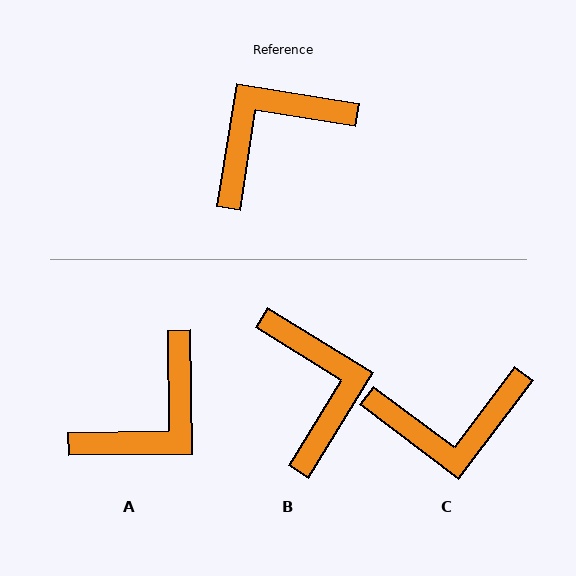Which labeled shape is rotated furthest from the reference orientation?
A, about 170 degrees away.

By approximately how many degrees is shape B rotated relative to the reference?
Approximately 113 degrees clockwise.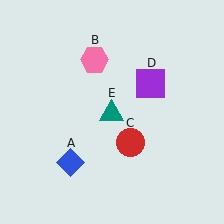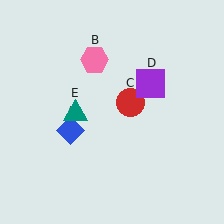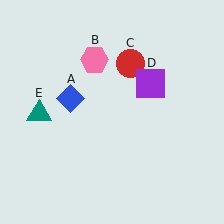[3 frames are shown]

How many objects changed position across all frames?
3 objects changed position: blue diamond (object A), red circle (object C), teal triangle (object E).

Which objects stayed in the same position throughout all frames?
Pink hexagon (object B) and purple square (object D) remained stationary.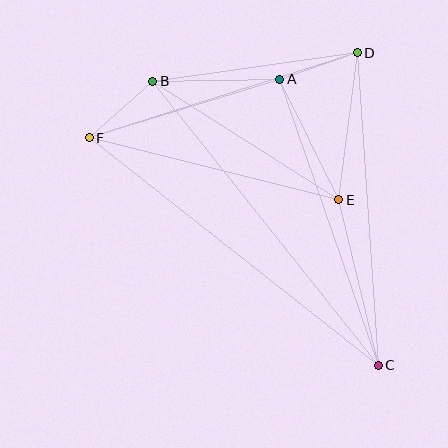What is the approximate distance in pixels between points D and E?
The distance between D and E is approximately 148 pixels.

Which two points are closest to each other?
Points A and D are closest to each other.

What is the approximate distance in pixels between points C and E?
The distance between C and E is approximately 170 pixels.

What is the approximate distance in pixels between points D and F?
The distance between D and F is approximately 281 pixels.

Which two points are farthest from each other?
Points C and F are farthest from each other.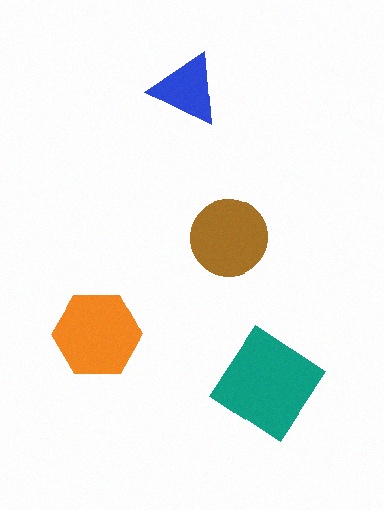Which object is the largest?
The teal diamond.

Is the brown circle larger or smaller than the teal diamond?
Smaller.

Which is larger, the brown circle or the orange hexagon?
The orange hexagon.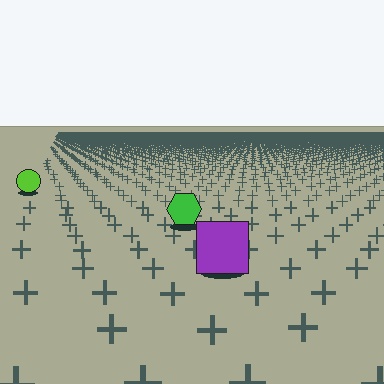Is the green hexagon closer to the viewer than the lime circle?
Yes. The green hexagon is closer — you can tell from the texture gradient: the ground texture is coarser near it.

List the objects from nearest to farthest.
From nearest to farthest: the purple square, the green hexagon, the lime circle.